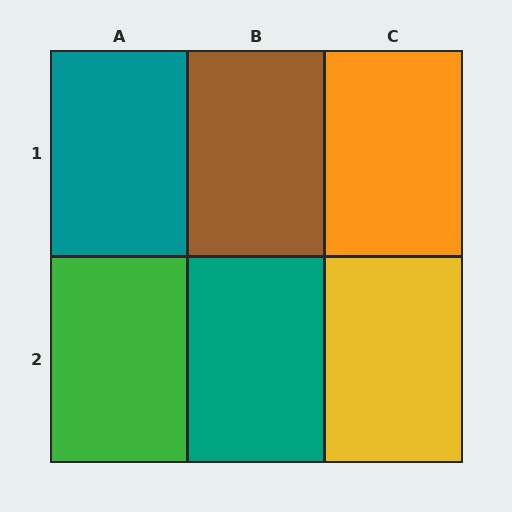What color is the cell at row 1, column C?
Orange.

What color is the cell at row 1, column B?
Brown.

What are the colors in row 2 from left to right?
Green, teal, yellow.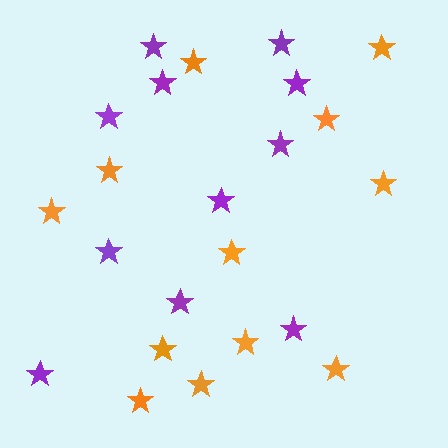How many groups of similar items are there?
There are 2 groups: one group of orange stars (12) and one group of purple stars (11).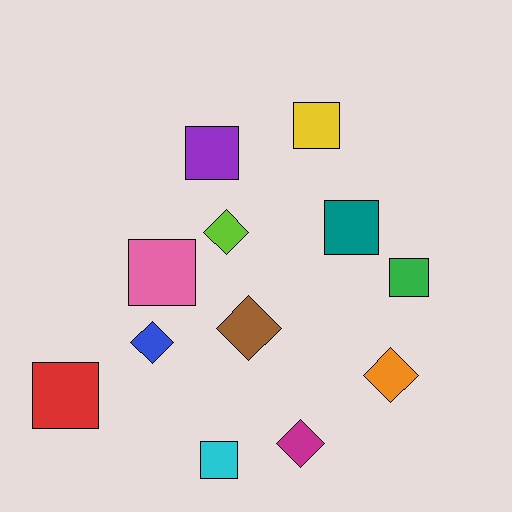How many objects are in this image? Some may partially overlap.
There are 12 objects.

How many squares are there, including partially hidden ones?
There are 7 squares.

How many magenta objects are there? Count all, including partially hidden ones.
There is 1 magenta object.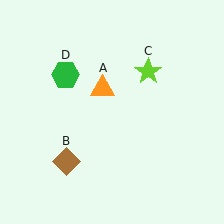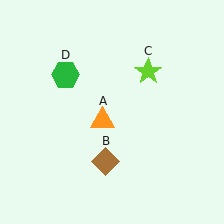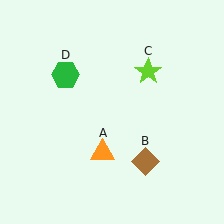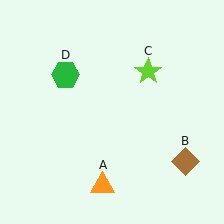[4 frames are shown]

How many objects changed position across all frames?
2 objects changed position: orange triangle (object A), brown diamond (object B).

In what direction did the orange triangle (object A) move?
The orange triangle (object A) moved down.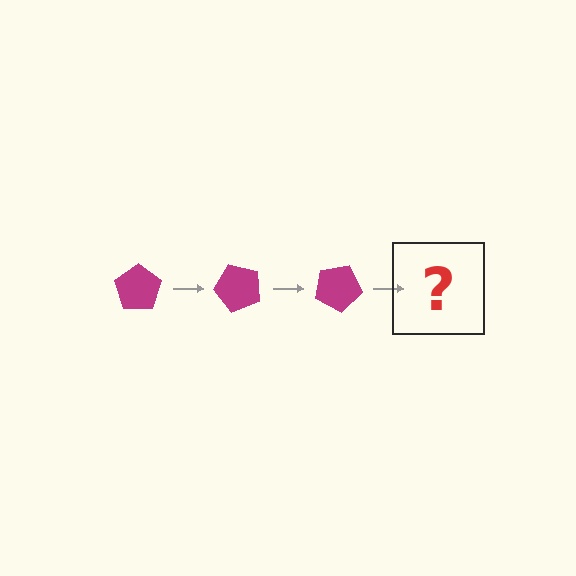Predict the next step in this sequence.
The next step is a magenta pentagon rotated 150 degrees.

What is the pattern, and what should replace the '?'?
The pattern is that the pentagon rotates 50 degrees each step. The '?' should be a magenta pentagon rotated 150 degrees.